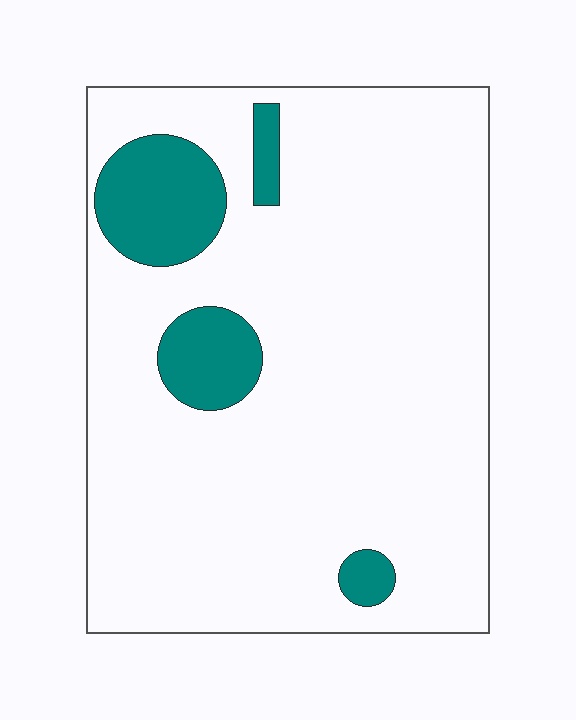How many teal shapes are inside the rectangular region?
4.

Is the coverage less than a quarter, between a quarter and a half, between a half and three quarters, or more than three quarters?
Less than a quarter.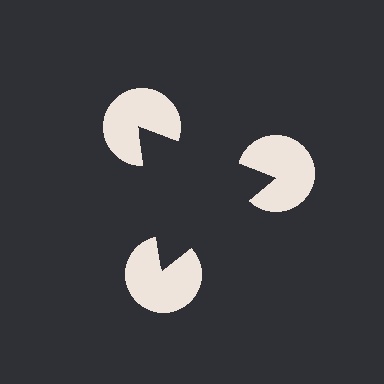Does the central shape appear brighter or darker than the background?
It typically appears slightly darker than the background, even though no actual brightness change is drawn.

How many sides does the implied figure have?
3 sides.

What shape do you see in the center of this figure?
An illusory triangle — its edges are inferred from the aligned wedge cuts in the pac-man discs, not physically drawn.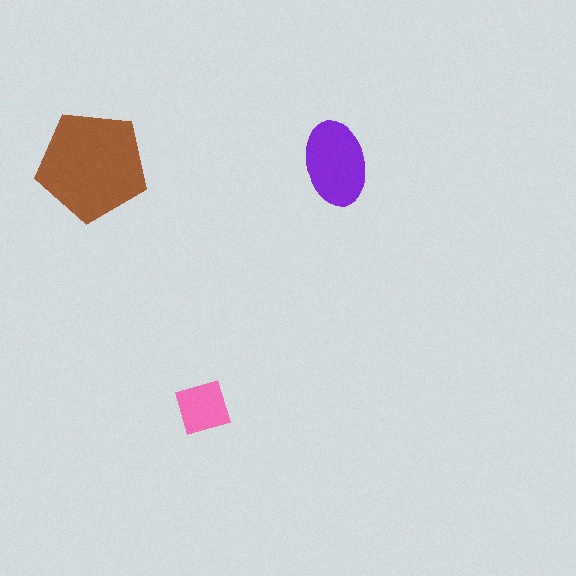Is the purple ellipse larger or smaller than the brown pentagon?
Smaller.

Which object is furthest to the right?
The purple ellipse is rightmost.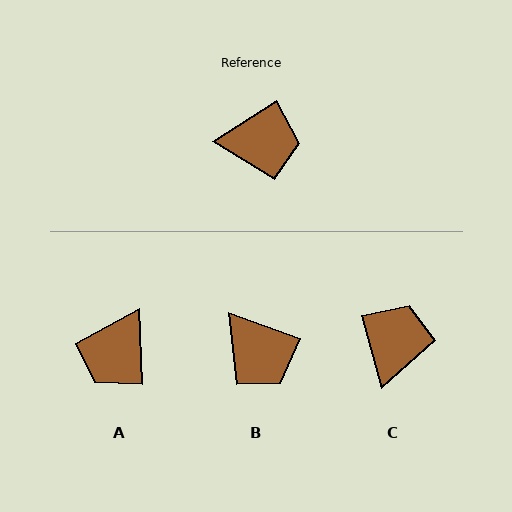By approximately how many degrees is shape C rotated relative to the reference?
Approximately 73 degrees counter-clockwise.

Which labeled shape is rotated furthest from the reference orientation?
A, about 120 degrees away.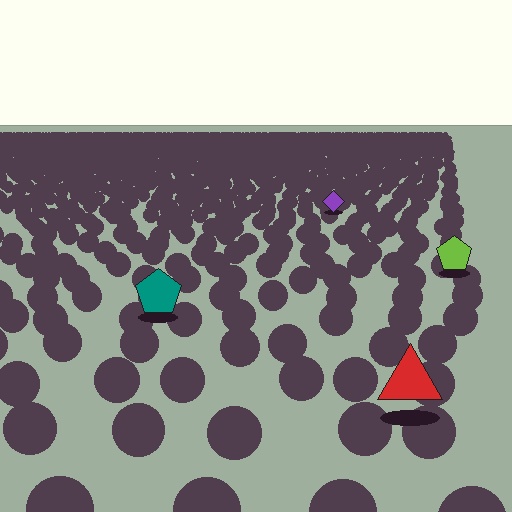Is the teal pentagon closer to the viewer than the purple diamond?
Yes. The teal pentagon is closer — you can tell from the texture gradient: the ground texture is coarser near it.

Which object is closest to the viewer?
The red triangle is closest. The texture marks near it are larger and more spread out.